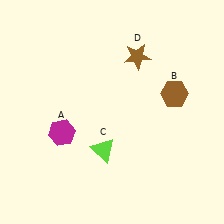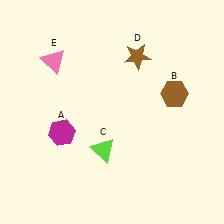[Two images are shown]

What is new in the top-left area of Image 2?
A pink triangle (E) was added in the top-left area of Image 2.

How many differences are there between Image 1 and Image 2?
There is 1 difference between the two images.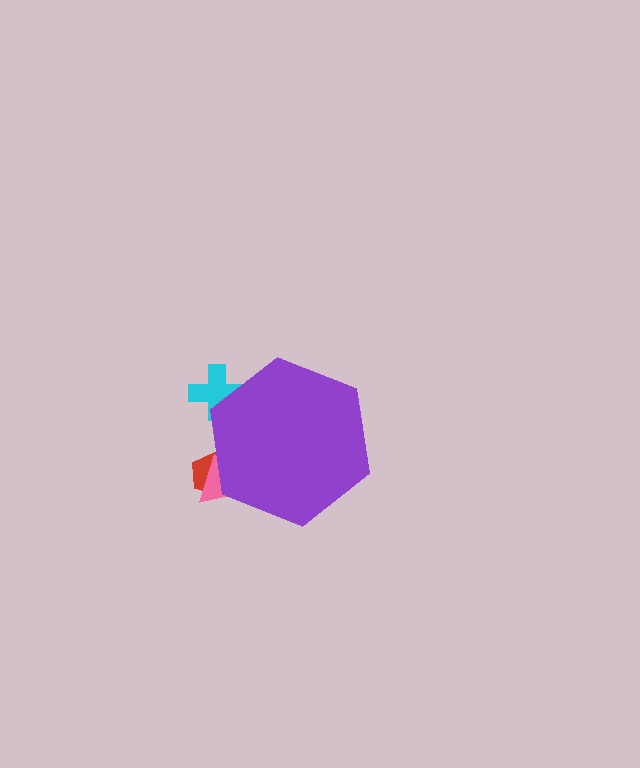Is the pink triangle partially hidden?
Yes, the pink triangle is partially hidden behind the purple hexagon.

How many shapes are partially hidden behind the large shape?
3 shapes are partially hidden.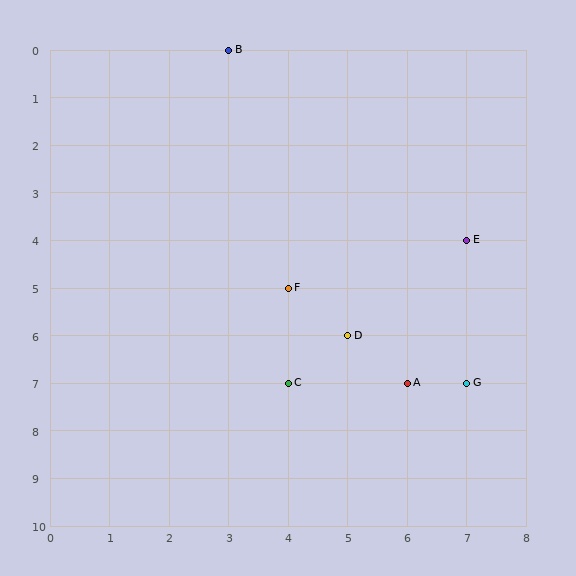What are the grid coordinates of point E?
Point E is at grid coordinates (7, 4).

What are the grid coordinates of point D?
Point D is at grid coordinates (5, 6).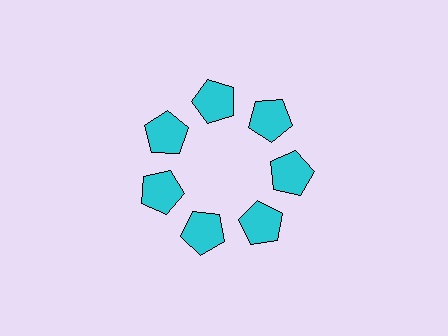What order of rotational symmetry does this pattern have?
This pattern has 7-fold rotational symmetry.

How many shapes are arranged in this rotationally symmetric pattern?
There are 7 shapes, arranged in 7 groups of 1.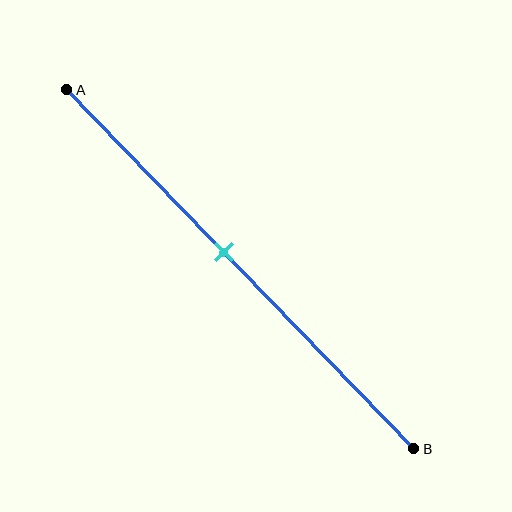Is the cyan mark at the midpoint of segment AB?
No, the mark is at about 45% from A, not at the 50% midpoint.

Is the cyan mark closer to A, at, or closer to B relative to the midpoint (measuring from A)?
The cyan mark is closer to point A than the midpoint of segment AB.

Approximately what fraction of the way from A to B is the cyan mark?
The cyan mark is approximately 45% of the way from A to B.